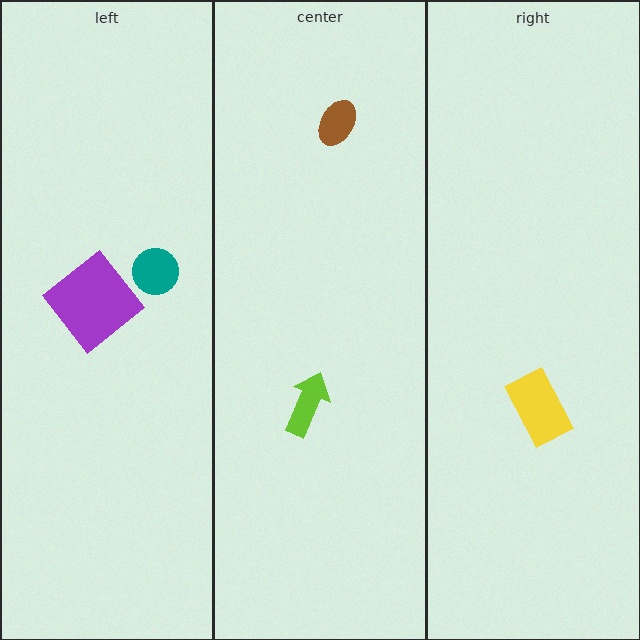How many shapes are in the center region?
2.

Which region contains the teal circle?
The left region.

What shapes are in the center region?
The brown ellipse, the lime arrow.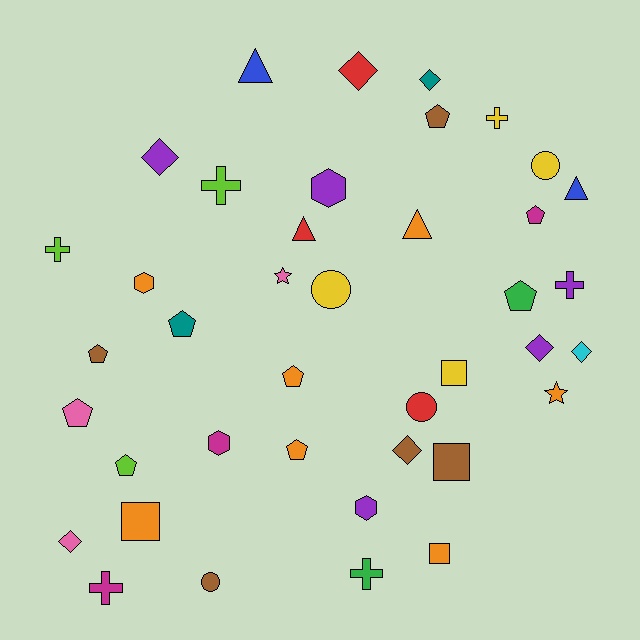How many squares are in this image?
There are 4 squares.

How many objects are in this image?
There are 40 objects.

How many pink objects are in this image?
There are 3 pink objects.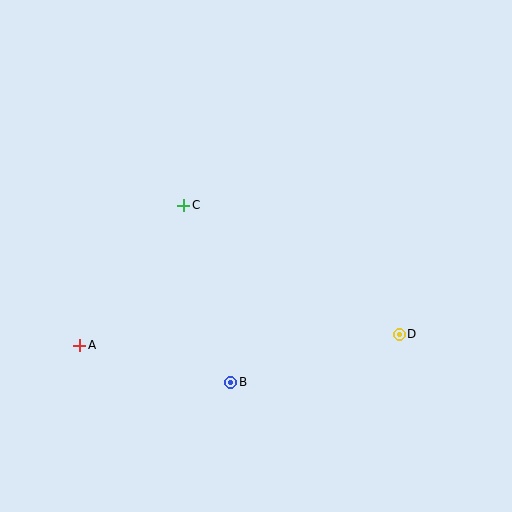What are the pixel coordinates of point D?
Point D is at (399, 334).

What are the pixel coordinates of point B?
Point B is at (231, 382).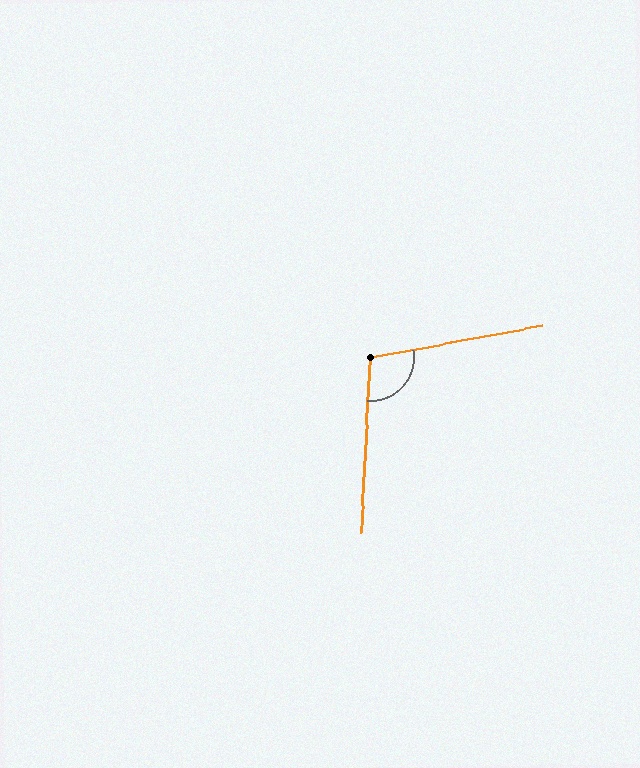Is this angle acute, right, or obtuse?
It is obtuse.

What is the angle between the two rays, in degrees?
Approximately 103 degrees.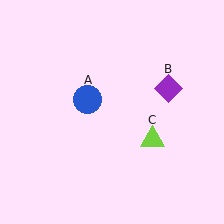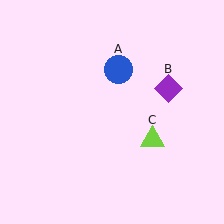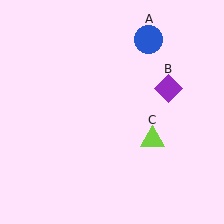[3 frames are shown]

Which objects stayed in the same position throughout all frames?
Purple diamond (object B) and lime triangle (object C) remained stationary.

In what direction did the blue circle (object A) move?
The blue circle (object A) moved up and to the right.